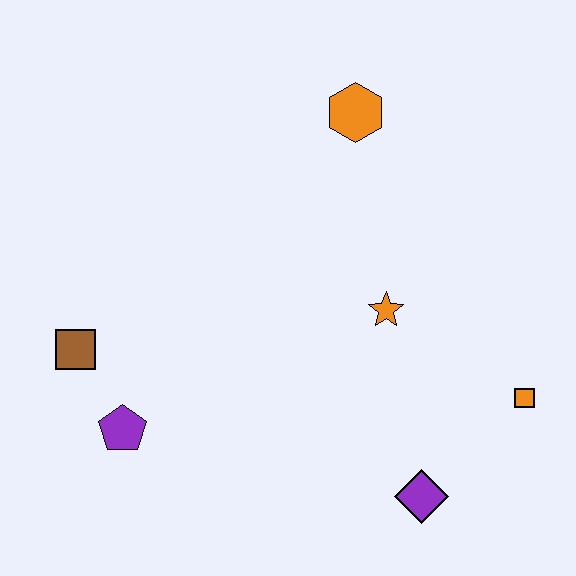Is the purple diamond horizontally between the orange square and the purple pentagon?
Yes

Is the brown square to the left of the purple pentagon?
Yes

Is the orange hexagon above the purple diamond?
Yes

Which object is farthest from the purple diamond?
The orange hexagon is farthest from the purple diamond.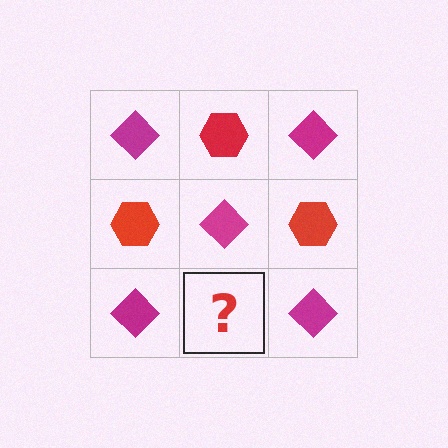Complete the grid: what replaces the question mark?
The question mark should be replaced with a red hexagon.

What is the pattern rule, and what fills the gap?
The rule is that it alternates magenta diamond and red hexagon in a checkerboard pattern. The gap should be filled with a red hexagon.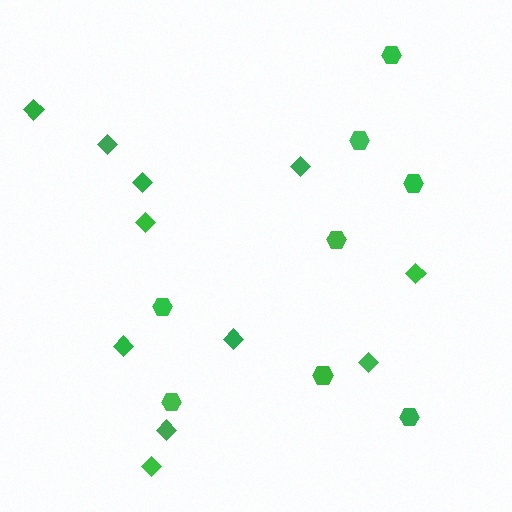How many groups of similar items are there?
There are 2 groups: one group of hexagons (8) and one group of diamonds (11).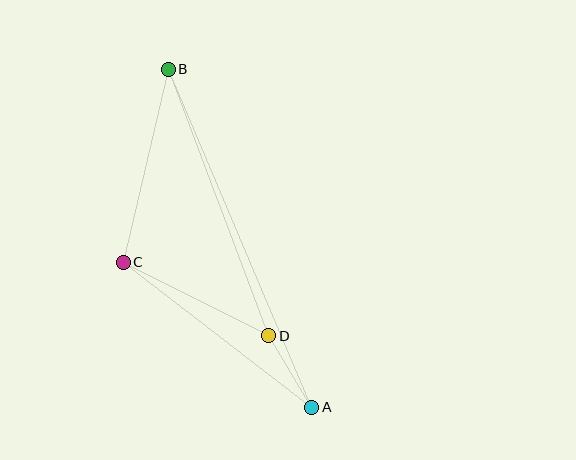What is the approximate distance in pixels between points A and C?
The distance between A and C is approximately 238 pixels.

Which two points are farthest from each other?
Points A and B are farthest from each other.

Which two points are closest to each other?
Points A and D are closest to each other.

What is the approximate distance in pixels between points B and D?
The distance between B and D is approximately 285 pixels.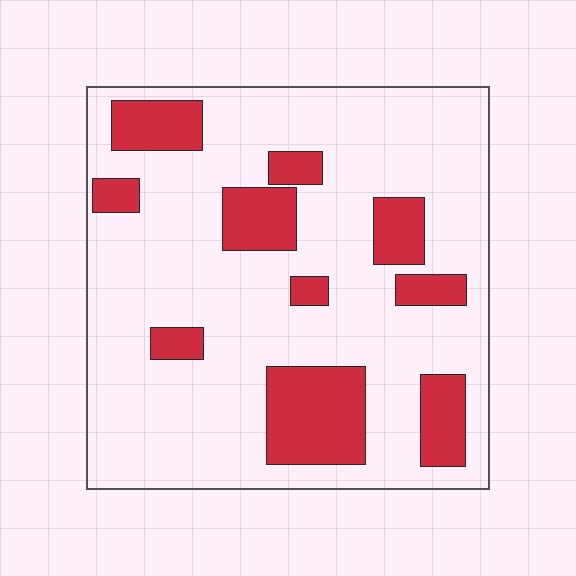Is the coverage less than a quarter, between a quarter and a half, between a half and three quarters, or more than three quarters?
Less than a quarter.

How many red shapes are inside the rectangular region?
10.